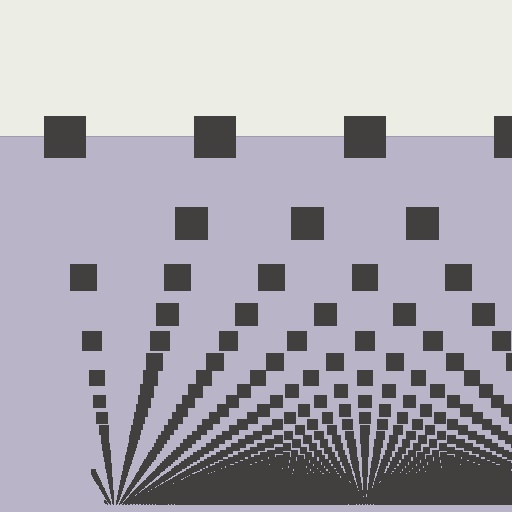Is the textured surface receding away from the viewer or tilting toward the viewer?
The surface appears to tilt toward the viewer. Texture elements get larger and sparser toward the top.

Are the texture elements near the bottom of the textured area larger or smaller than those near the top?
Smaller. The gradient is inverted — elements near the bottom are smaller and denser.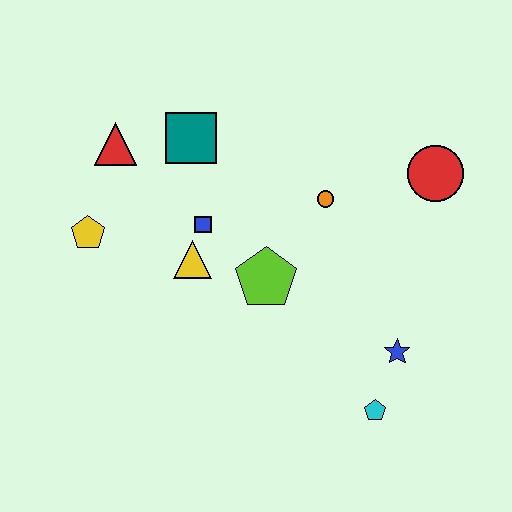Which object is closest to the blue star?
The cyan pentagon is closest to the blue star.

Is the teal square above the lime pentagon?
Yes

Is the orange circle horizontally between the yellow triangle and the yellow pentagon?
No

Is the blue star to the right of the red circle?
No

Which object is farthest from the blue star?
The red triangle is farthest from the blue star.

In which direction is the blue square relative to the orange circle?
The blue square is to the left of the orange circle.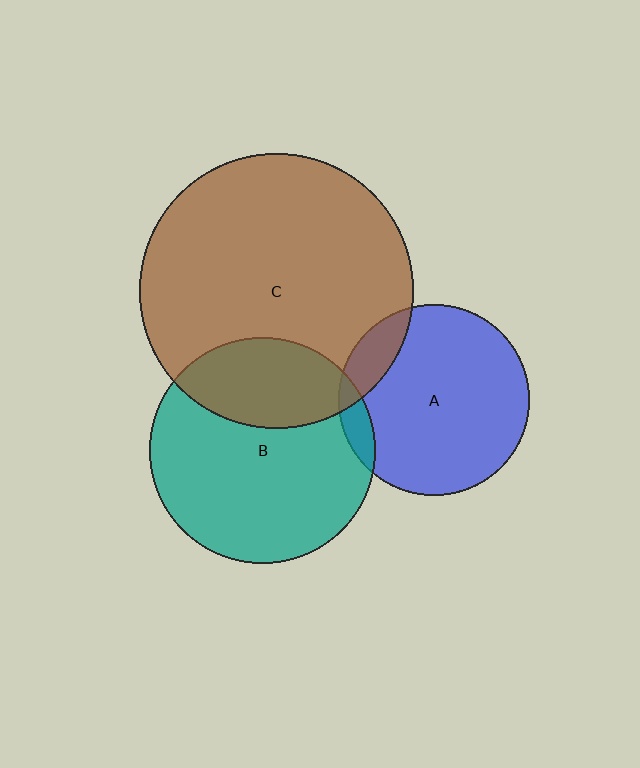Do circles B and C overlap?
Yes.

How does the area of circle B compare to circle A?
Approximately 1.4 times.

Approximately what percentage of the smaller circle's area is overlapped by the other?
Approximately 30%.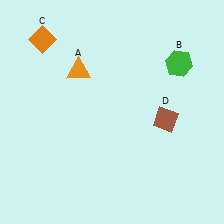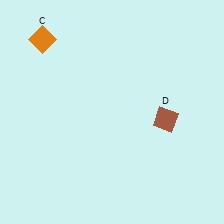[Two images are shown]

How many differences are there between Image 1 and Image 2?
There are 2 differences between the two images.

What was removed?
The orange triangle (A), the green hexagon (B) were removed in Image 2.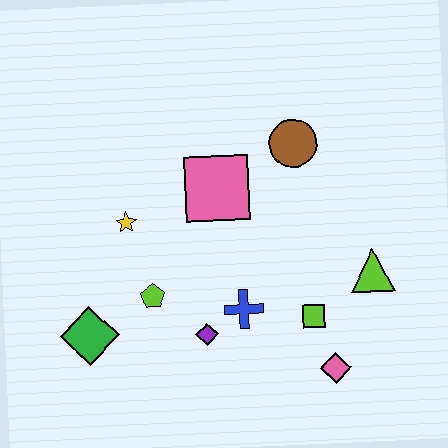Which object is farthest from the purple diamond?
The brown circle is farthest from the purple diamond.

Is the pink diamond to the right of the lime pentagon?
Yes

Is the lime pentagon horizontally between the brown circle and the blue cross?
No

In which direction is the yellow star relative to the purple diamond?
The yellow star is above the purple diamond.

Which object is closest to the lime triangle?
The lime square is closest to the lime triangle.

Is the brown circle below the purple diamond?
No